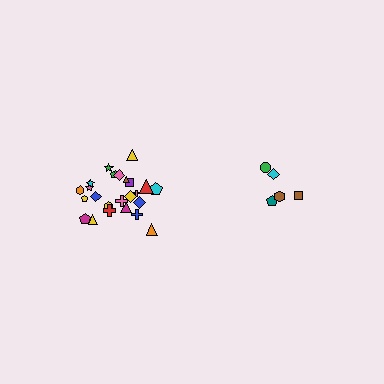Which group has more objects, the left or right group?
The left group.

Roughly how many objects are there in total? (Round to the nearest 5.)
Roughly 30 objects in total.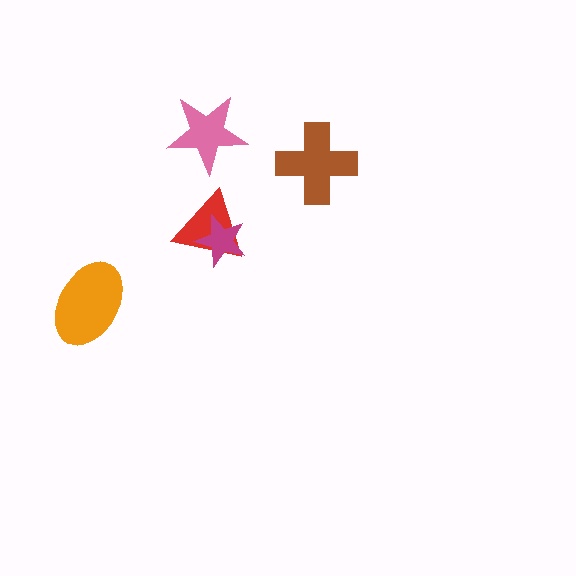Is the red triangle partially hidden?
Yes, it is partially covered by another shape.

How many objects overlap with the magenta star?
1 object overlaps with the magenta star.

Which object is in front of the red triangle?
The magenta star is in front of the red triangle.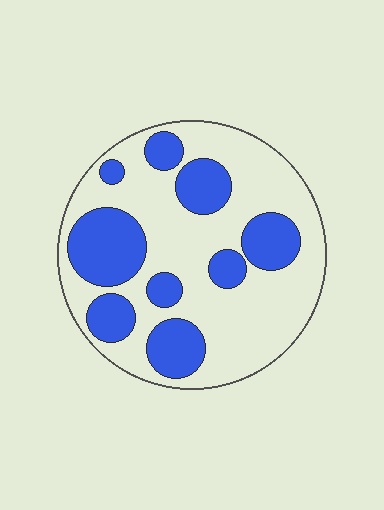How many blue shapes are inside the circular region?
9.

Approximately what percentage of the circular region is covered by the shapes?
Approximately 35%.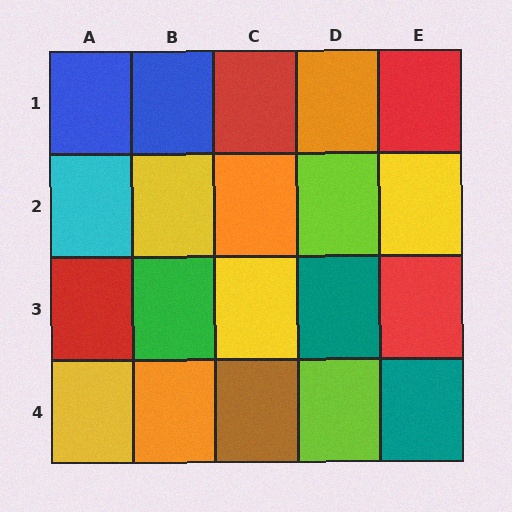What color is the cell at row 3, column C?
Yellow.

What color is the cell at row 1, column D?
Orange.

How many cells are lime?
2 cells are lime.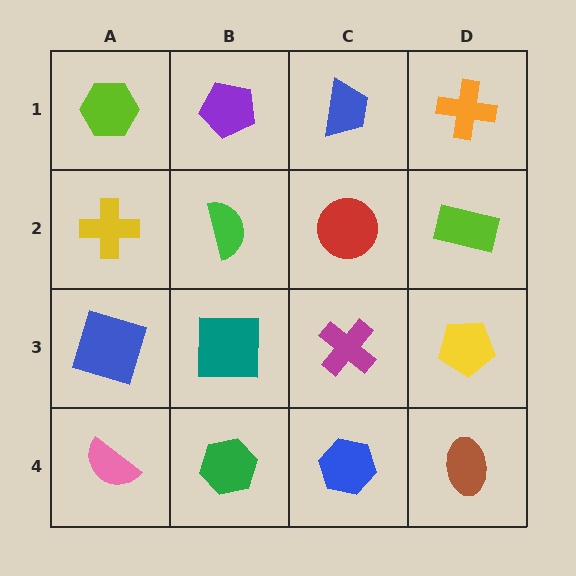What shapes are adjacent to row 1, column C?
A red circle (row 2, column C), a purple pentagon (row 1, column B), an orange cross (row 1, column D).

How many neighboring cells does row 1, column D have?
2.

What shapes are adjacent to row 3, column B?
A green semicircle (row 2, column B), a green hexagon (row 4, column B), a blue square (row 3, column A), a magenta cross (row 3, column C).